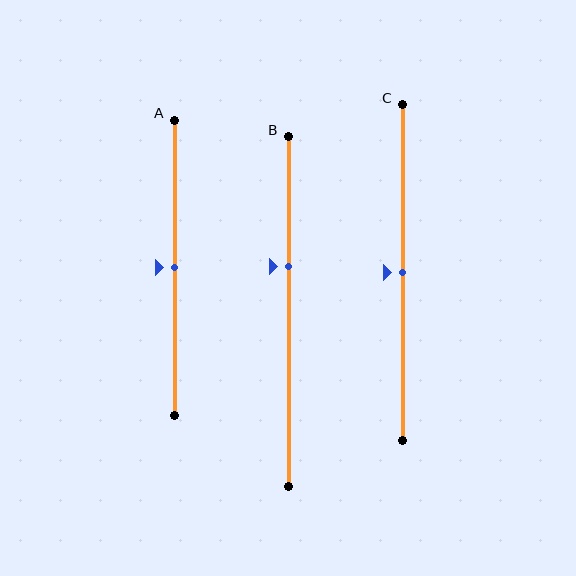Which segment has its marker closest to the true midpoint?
Segment A has its marker closest to the true midpoint.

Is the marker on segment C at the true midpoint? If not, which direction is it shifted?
Yes, the marker on segment C is at the true midpoint.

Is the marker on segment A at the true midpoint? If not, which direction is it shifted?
Yes, the marker on segment A is at the true midpoint.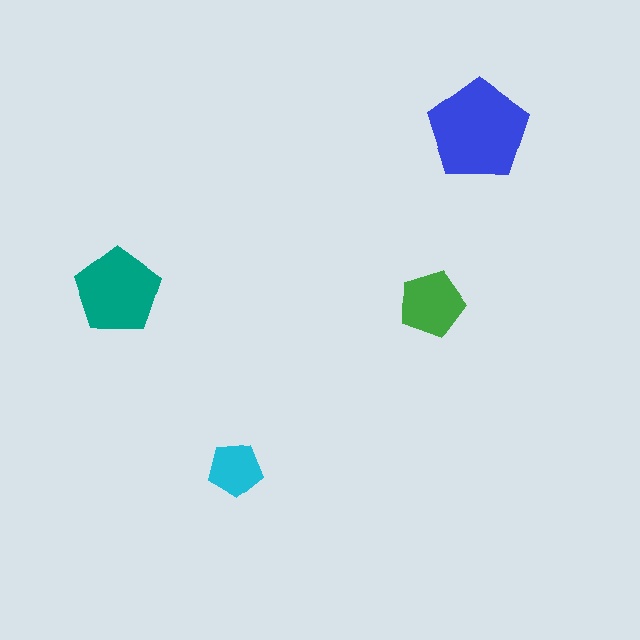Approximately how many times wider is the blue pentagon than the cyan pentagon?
About 2 times wider.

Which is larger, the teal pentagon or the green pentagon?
The teal one.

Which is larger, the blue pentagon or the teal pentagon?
The blue one.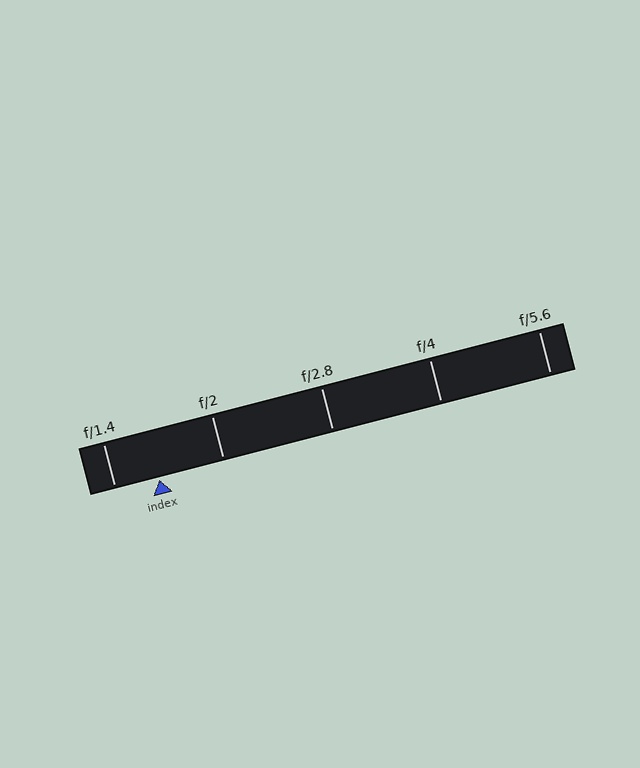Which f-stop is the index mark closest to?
The index mark is closest to f/1.4.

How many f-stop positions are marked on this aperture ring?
There are 5 f-stop positions marked.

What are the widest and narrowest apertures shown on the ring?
The widest aperture shown is f/1.4 and the narrowest is f/5.6.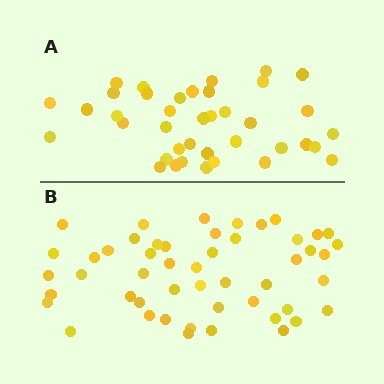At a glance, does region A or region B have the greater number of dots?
Region B (the bottom region) has more dots.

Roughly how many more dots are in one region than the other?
Region B has roughly 12 or so more dots than region A.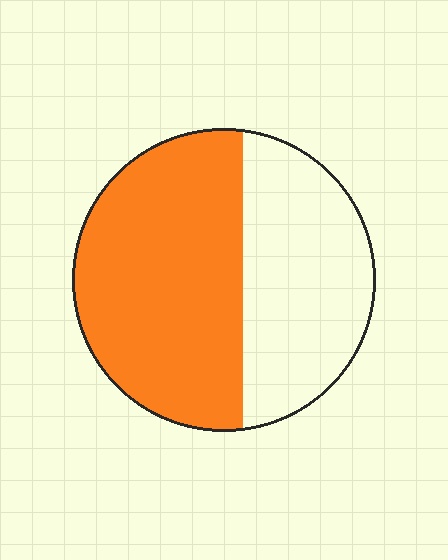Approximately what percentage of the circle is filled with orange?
Approximately 60%.